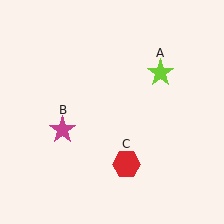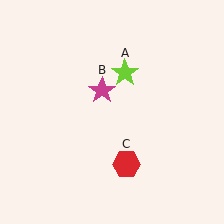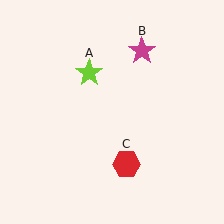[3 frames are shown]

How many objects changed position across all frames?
2 objects changed position: lime star (object A), magenta star (object B).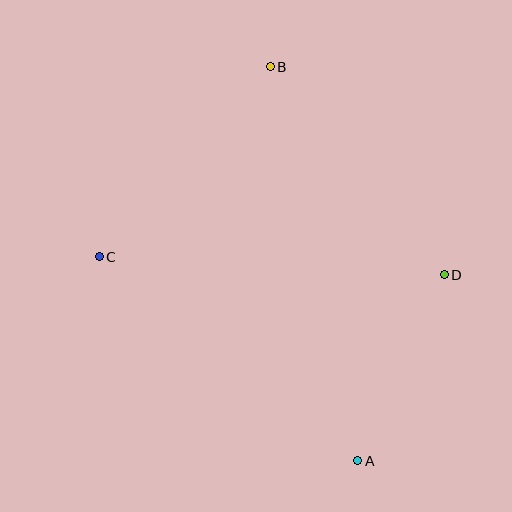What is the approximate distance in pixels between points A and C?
The distance between A and C is approximately 329 pixels.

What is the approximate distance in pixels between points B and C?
The distance between B and C is approximately 256 pixels.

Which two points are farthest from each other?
Points A and B are farthest from each other.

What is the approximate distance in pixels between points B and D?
The distance between B and D is approximately 271 pixels.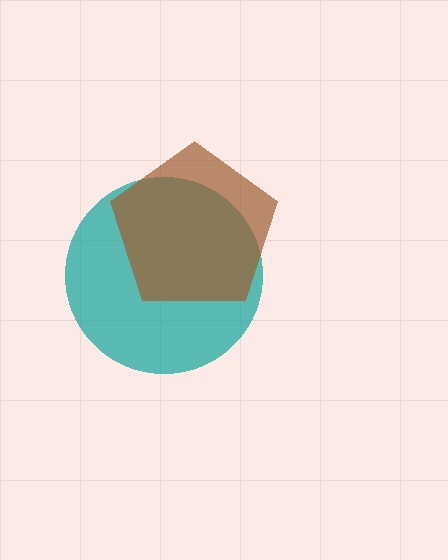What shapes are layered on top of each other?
The layered shapes are: a teal circle, a brown pentagon.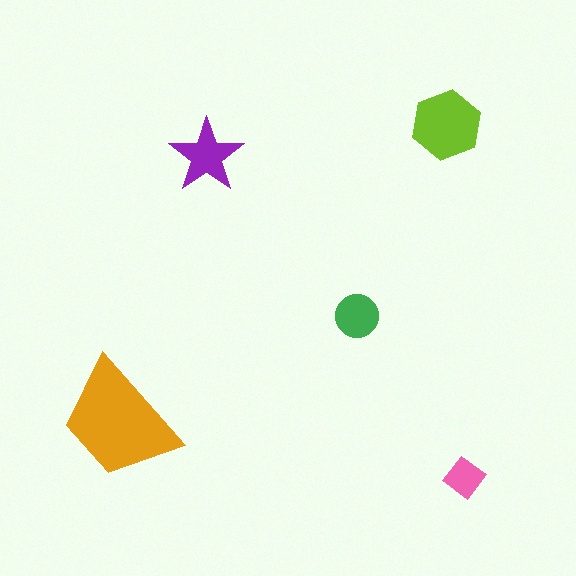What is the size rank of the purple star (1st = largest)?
3rd.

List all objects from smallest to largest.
The pink diamond, the green circle, the purple star, the lime hexagon, the orange trapezoid.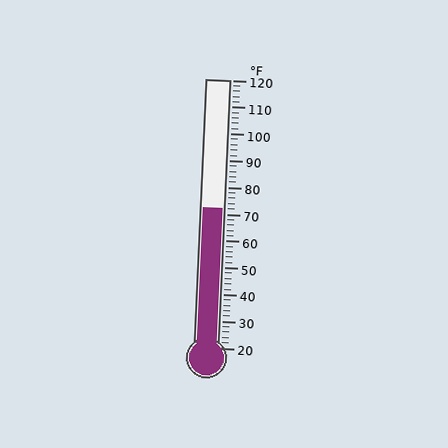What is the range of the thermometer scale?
The thermometer scale ranges from 20°F to 120°F.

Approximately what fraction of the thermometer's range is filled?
The thermometer is filled to approximately 50% of its range.